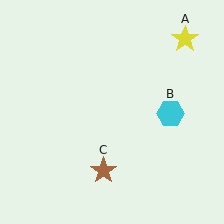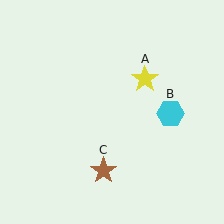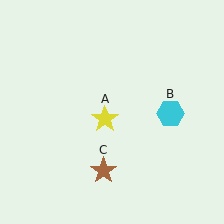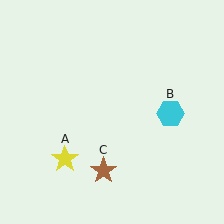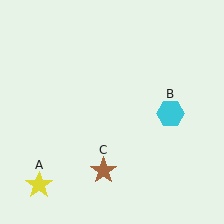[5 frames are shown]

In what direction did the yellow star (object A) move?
The yellow star (object A) moved down and to the left.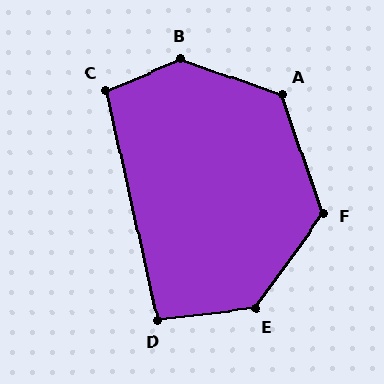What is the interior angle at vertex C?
Approximately 100 degrees (obtuse).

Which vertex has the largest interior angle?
B, at approximately 138 degrees.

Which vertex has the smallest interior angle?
D, at approximately 96 degrees.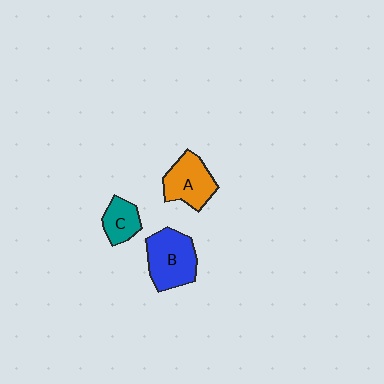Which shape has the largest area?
Shape B (blue).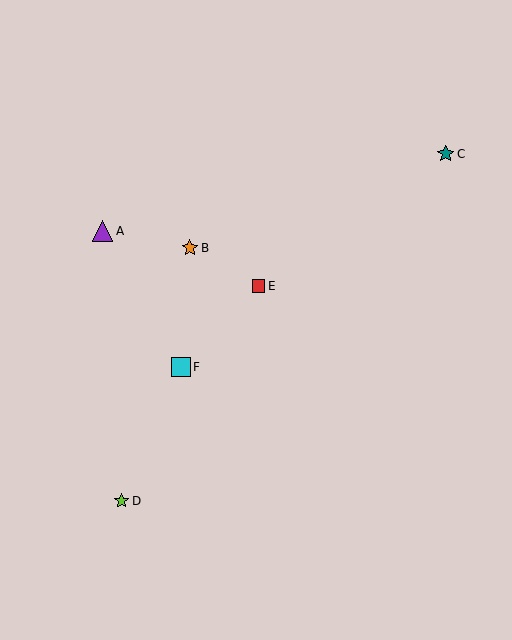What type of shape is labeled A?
Shape A is a purple triangle.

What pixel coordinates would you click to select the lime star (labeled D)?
Click at (122, 501) to select the lime star D.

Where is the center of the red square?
The center of the red square is at (259, 286).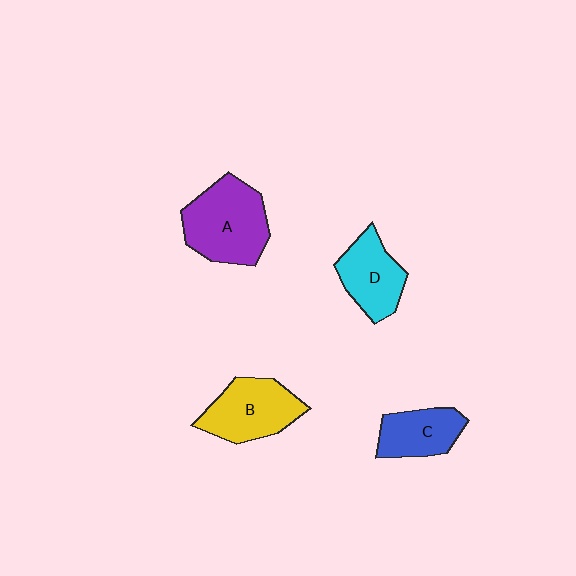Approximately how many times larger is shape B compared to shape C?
Approximately 1.3 times.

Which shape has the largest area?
Shape A (purple).